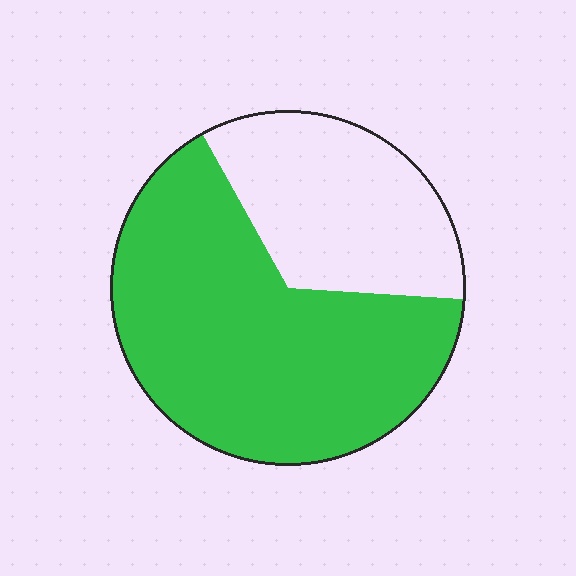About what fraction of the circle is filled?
About two thirds (2/3).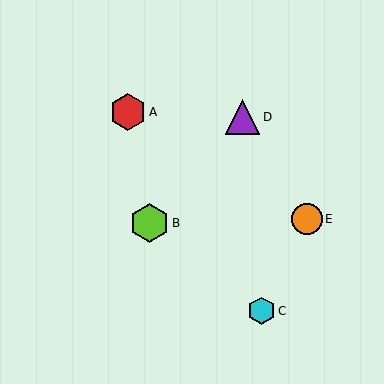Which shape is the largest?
The lime hexagon (labeled B) is the largest.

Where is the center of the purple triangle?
The center of the purple triangle is at (243, 117).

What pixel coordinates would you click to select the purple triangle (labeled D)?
Click at (243, 117) to select the purple triangle D.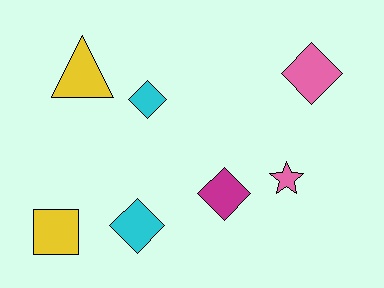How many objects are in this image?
There are 7 objects.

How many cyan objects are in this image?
There are 2 cyan objects.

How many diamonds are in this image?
There are 4 diamonds.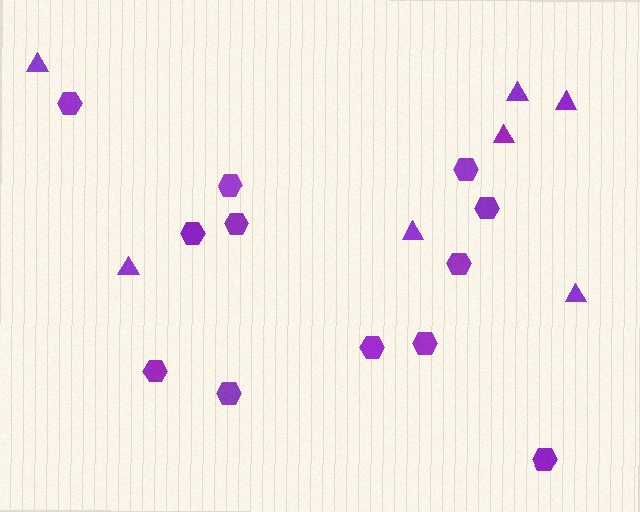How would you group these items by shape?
There are 2 groups: one group of hexagons (12) and one group of triangles (7).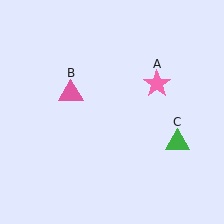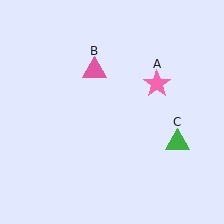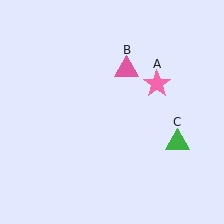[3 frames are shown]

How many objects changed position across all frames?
1 object changed position: pink triangle (object B).